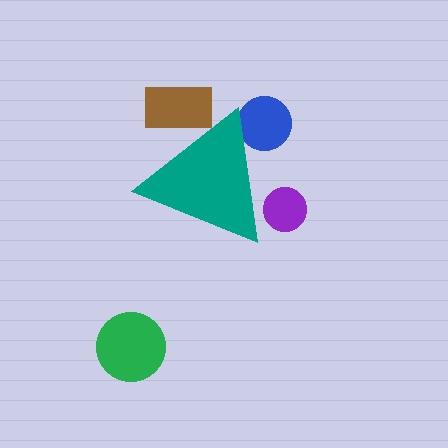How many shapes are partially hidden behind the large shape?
4 shapes are partially hidden.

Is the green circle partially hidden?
No, the green circle is fully visible.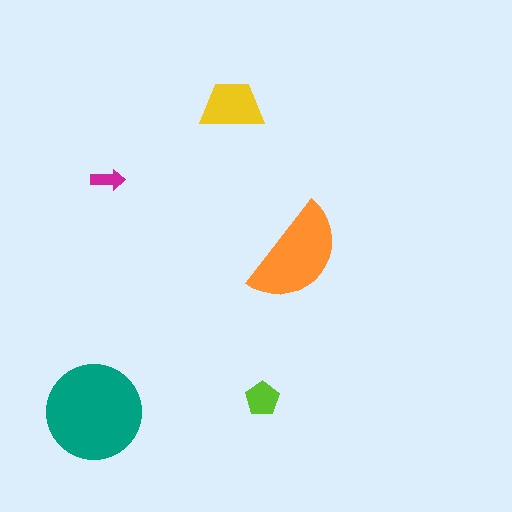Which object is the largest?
The teal circle.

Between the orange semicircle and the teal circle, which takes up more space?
The teal circle.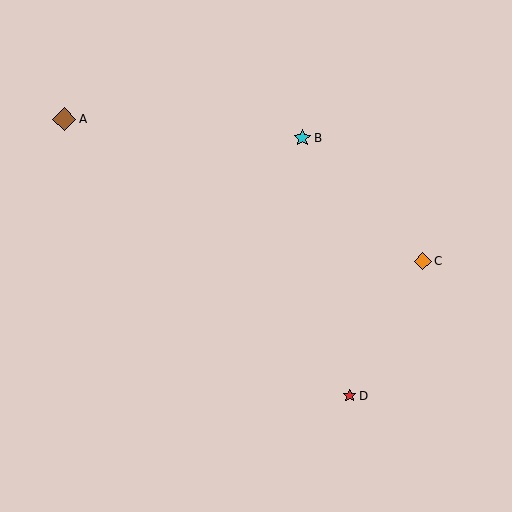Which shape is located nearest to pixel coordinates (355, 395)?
The red star (labeled D) at (350, 396) is nearest to that location.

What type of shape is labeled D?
Shape D is a red star.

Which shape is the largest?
The brown diamond (labeled A) is the largest.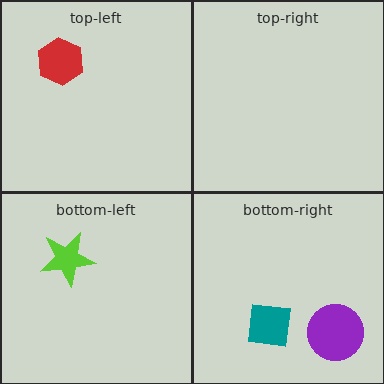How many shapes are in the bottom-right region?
2.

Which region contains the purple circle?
The bottom-right region.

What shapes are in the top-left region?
The red hexagon.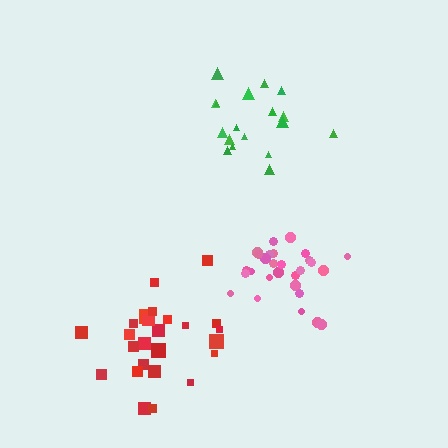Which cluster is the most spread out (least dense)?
Red.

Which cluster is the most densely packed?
Pink.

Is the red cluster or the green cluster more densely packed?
Green.